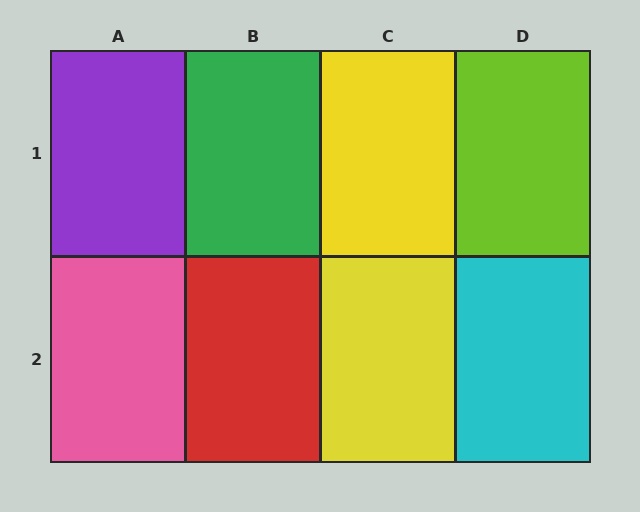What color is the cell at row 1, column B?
Green.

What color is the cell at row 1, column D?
Lime.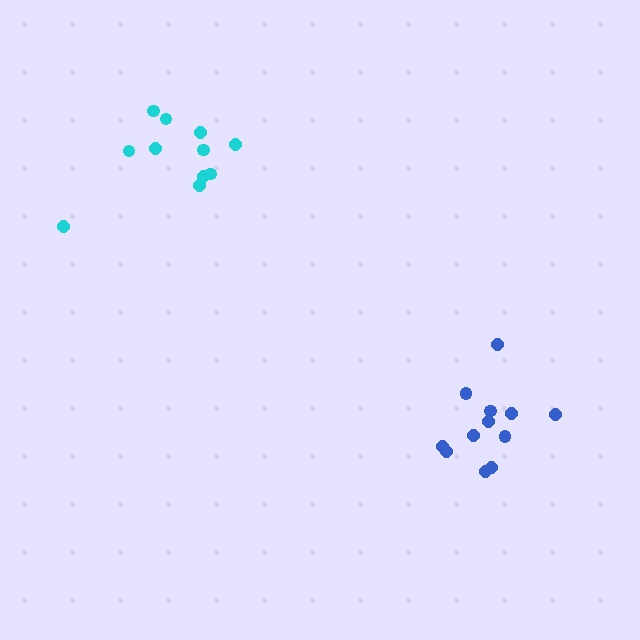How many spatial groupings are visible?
There are 2 spatial groupings.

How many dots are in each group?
Group 1: 11 dots, Group 2: 12 dots (23 total).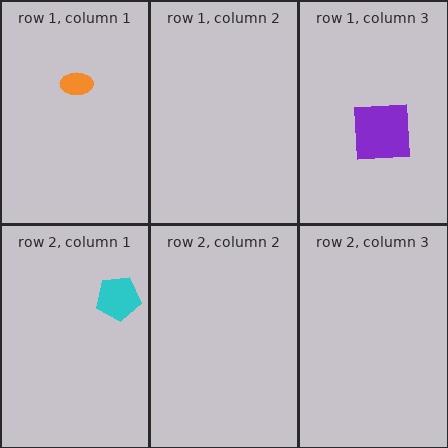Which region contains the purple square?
The row 1, column 3 region.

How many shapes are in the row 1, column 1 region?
1.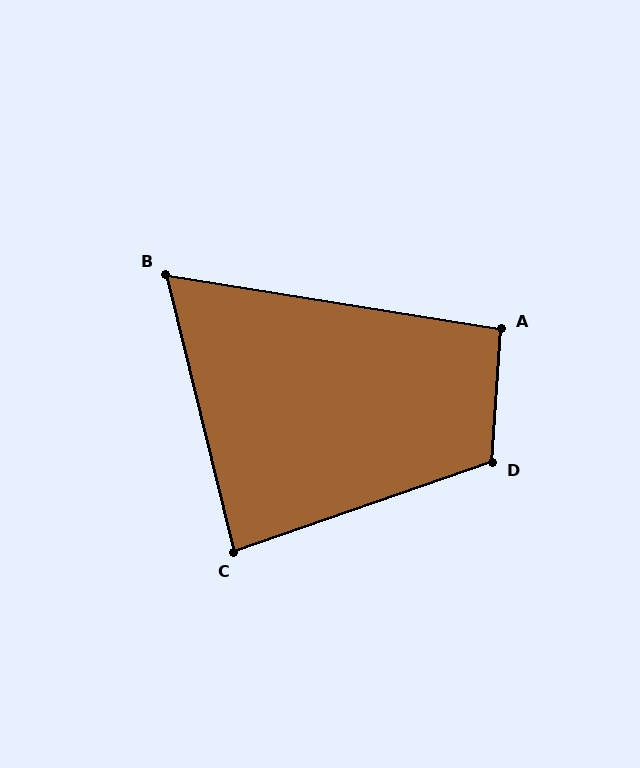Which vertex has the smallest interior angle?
B, at approximately 67 degrees.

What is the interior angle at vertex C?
Approximately 85 degrees (acute).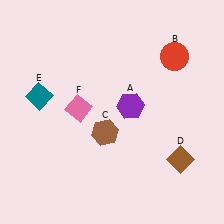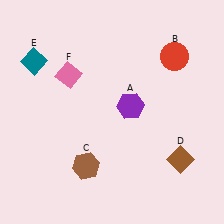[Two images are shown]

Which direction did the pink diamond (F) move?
The pink diamond (F) moved up.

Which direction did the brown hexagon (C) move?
The brown hexagon (C) moved down.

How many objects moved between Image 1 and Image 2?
3 objects moved between the two images.